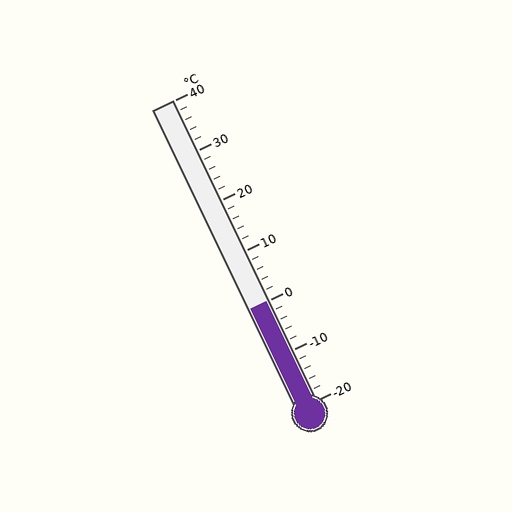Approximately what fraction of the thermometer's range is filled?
The thermometer is filled to approximately 35% of its range.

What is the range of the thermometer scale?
The thermometer scale ranges from -20°C to 40°C.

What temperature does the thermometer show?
The thermometer shows approximately 0°C.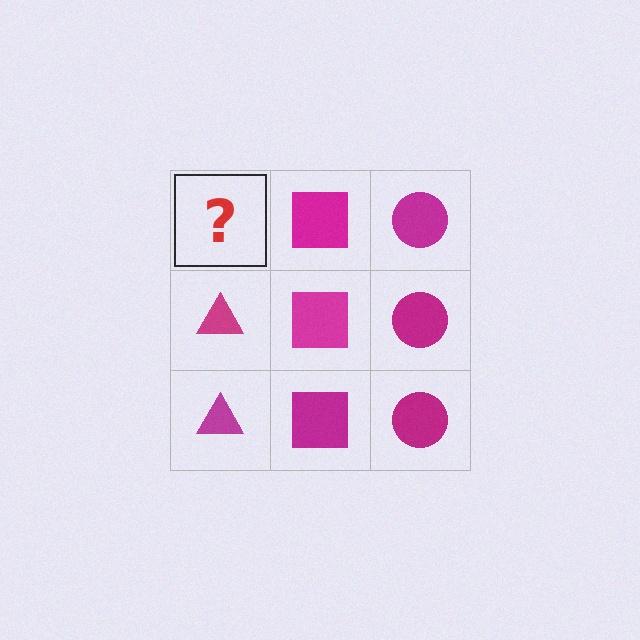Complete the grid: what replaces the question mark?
The question mark should be replaced with a magenta triangle.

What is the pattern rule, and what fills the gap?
The rule is that each column has a consistent shape. The gap should be filled with a magenta triangle.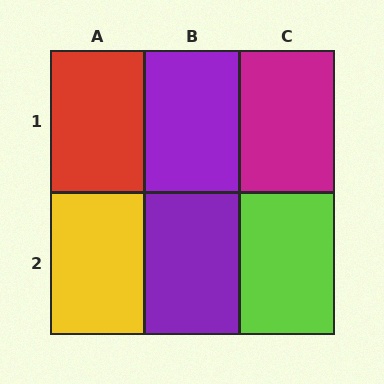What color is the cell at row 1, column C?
Magenta.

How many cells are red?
1 cell is red.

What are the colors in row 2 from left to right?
Yellow, purple, lime.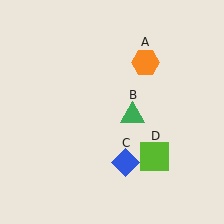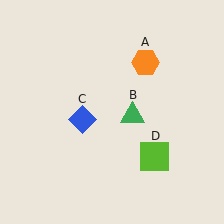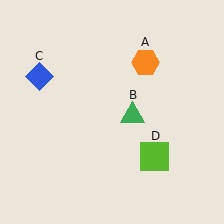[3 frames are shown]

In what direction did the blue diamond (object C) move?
The blue diamond (object C) moved up and to the left.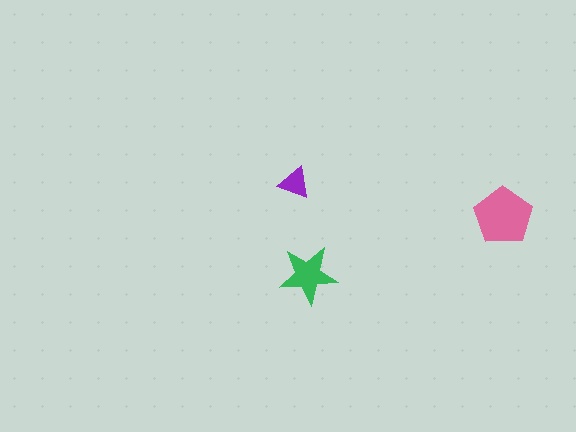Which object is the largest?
The pink pentagon.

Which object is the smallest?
The purple triangle.